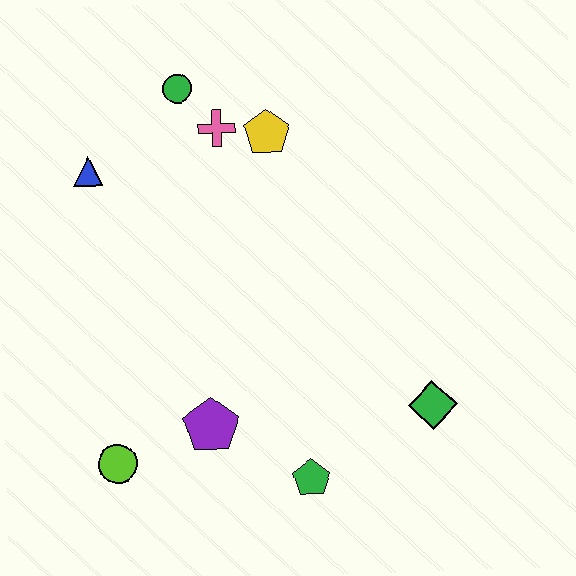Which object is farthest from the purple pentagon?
The green circle is farthest from the purple pentagon.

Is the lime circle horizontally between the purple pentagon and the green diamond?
No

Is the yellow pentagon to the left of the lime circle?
No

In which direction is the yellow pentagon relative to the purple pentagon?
The yellow pentagon is above the purple pentagon.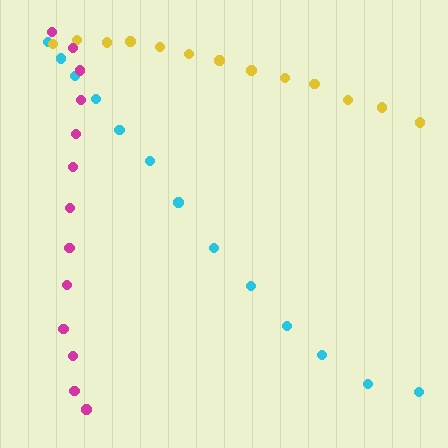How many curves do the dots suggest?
There are 3 distinct paths.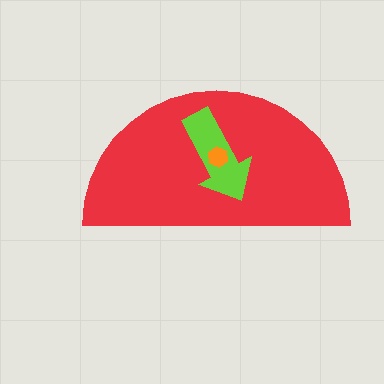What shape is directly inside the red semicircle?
The lime arrow.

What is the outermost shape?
The red semicircle.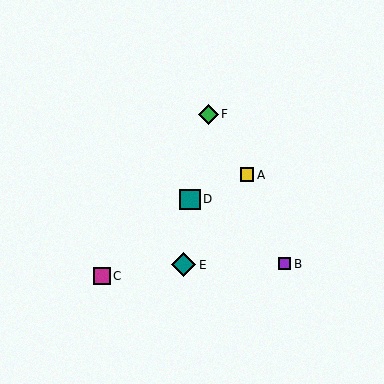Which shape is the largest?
The teal diamond (labeled E) is the largest.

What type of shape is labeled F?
Shape F is a green diamond.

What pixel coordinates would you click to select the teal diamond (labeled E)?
Click at (184, 265) to select the teal diamond E.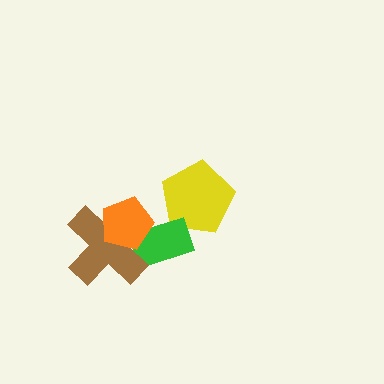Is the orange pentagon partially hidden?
No, no other shape covers it.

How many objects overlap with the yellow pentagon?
1 object overlaps with the yellow pentagon.